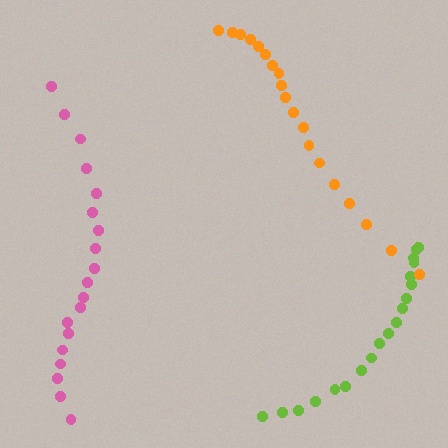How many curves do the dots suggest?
There are 3 distinct paths.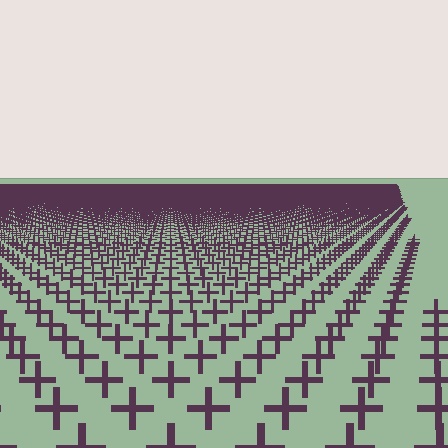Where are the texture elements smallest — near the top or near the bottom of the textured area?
Near the top.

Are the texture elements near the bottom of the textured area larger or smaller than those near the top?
Larger. Near the bottom, elements are closer to the viewer and appear at a bigger on-screen size.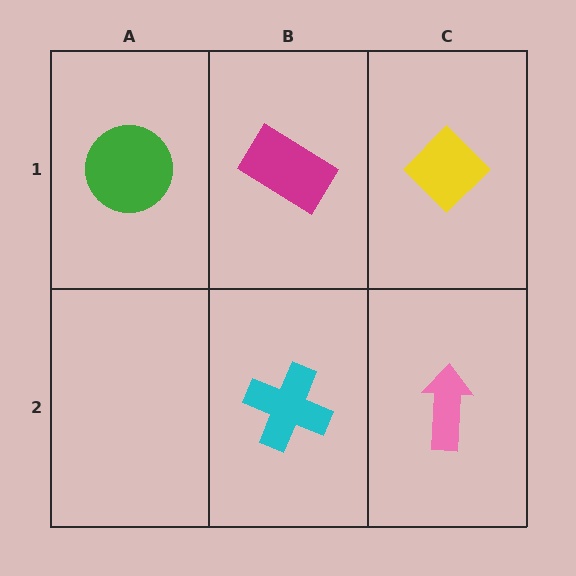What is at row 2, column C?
A pink arrow.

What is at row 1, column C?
A yellow diamond.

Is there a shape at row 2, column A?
No, that cell is empty.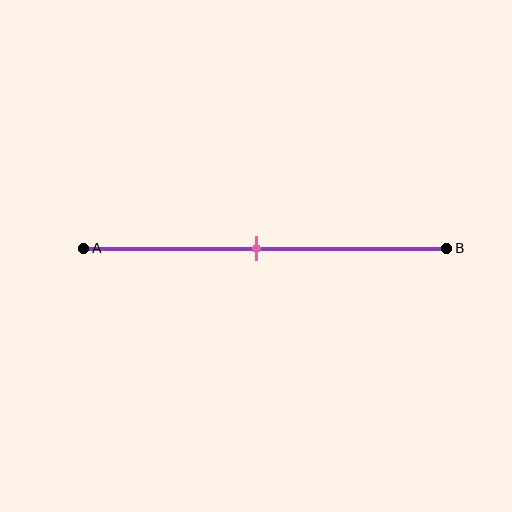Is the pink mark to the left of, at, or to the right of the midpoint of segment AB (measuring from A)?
The pink mark is approximately at the midpoint of segment AB.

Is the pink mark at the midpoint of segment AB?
Yes, the mark is approximately at the midpoint.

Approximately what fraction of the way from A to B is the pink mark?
The pink mark is approximately 50% of the way from A to B.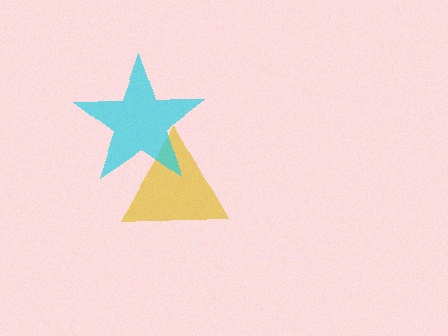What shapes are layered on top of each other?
The layered shapes are: a yellow triangle, a cyan star.